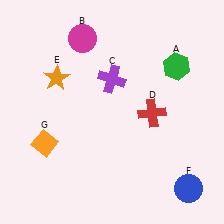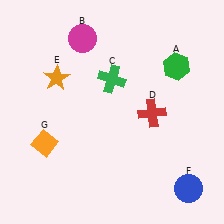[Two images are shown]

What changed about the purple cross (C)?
In Image 1, C is purple. In Image 2, it changed to green.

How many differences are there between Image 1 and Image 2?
There is 1 difference between the two images.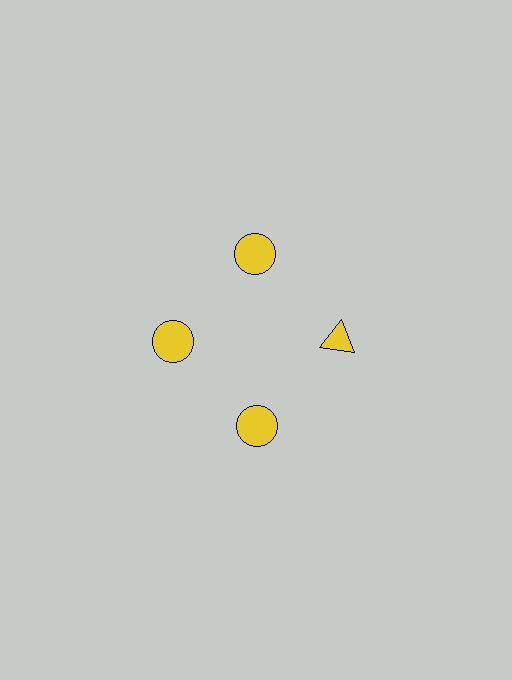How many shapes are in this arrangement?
There are 4 shapes arranged in a ring pattern.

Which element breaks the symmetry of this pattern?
The yellow triangle at roughly the 3 o'clock position breaks the symmetry. All other shapes are yellow circles.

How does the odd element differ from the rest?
It has a different shape: triangle instead of circle.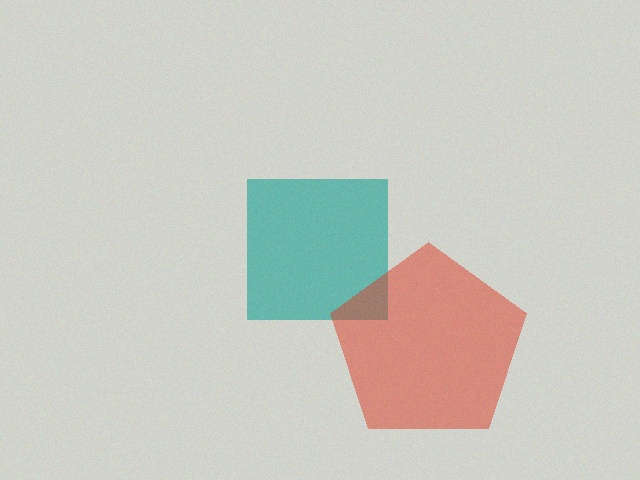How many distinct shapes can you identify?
There are 2 distinct shapes: a teal square, a red pentagon.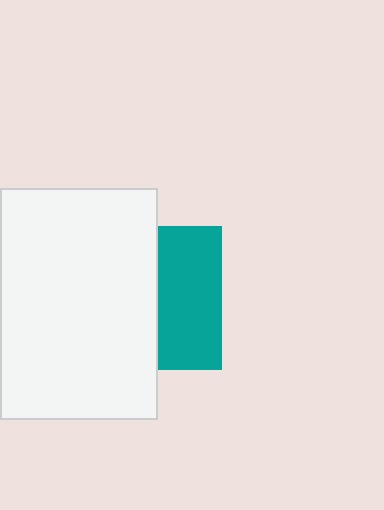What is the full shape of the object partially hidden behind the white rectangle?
The partially hidden object is a teal square.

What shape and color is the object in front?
The object in front is a white rectangle.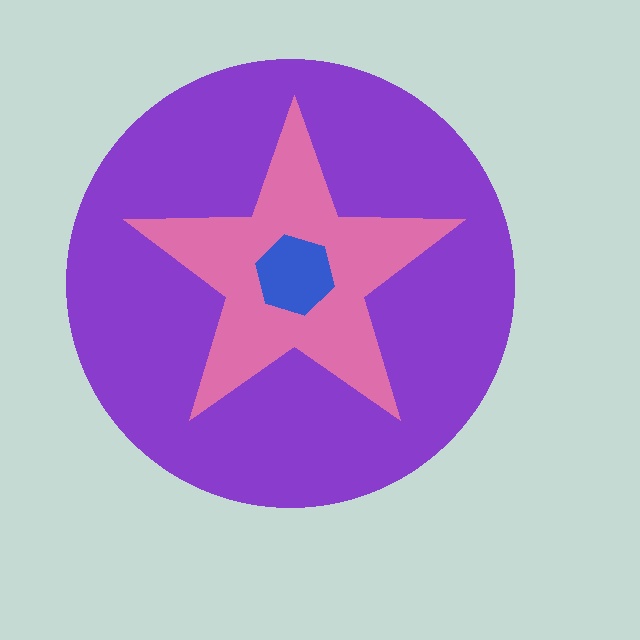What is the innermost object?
The blue hexagon.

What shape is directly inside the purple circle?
The pink star.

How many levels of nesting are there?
3.